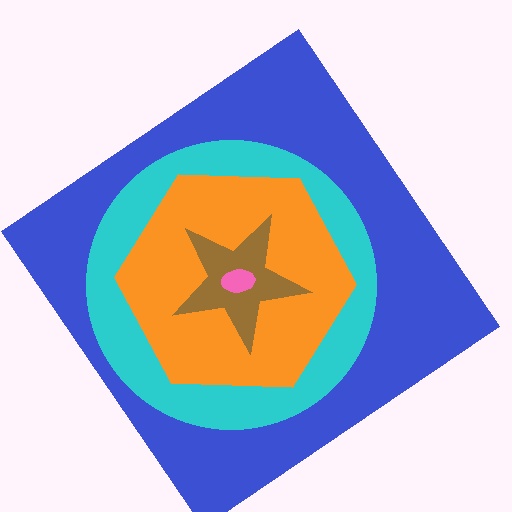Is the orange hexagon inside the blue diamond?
Yes.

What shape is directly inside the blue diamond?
The cyan circle.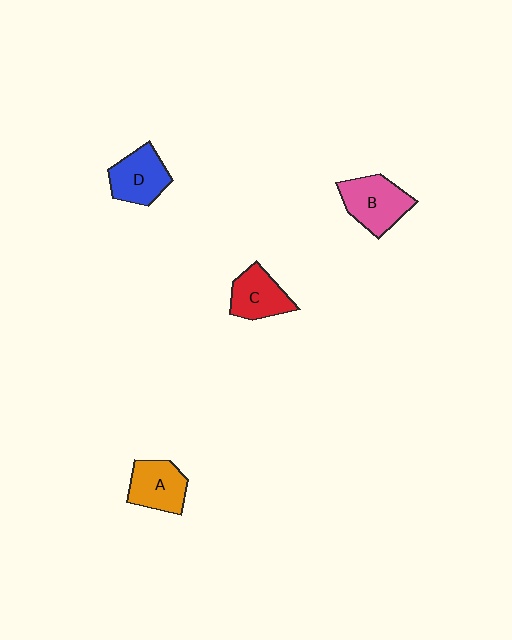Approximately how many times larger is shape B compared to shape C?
Approximately 1.2 times.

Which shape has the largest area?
Shape B (pink).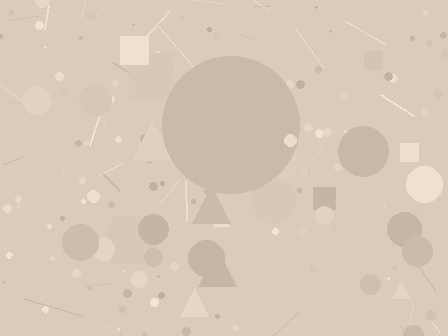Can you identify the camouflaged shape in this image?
The camouflaged shape is a circle.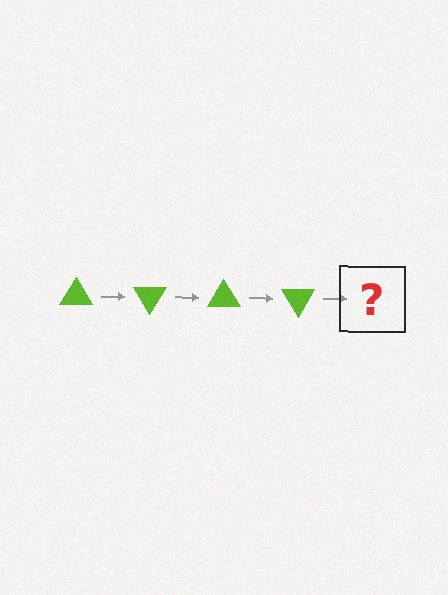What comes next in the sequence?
The next element should be a lime triangle rotated 240 degrees.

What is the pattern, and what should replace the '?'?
The pattern is that the triangle rotates 60 degrees each step. The '?' should be a lime triangle rotated 240 degrees.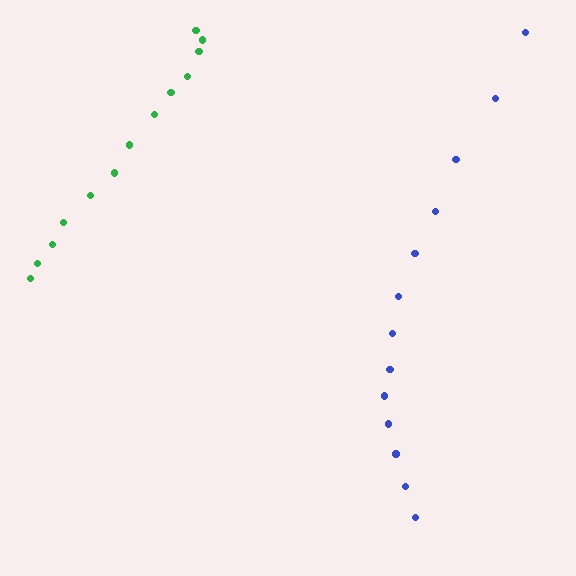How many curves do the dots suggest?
There are 2 distinct paths.